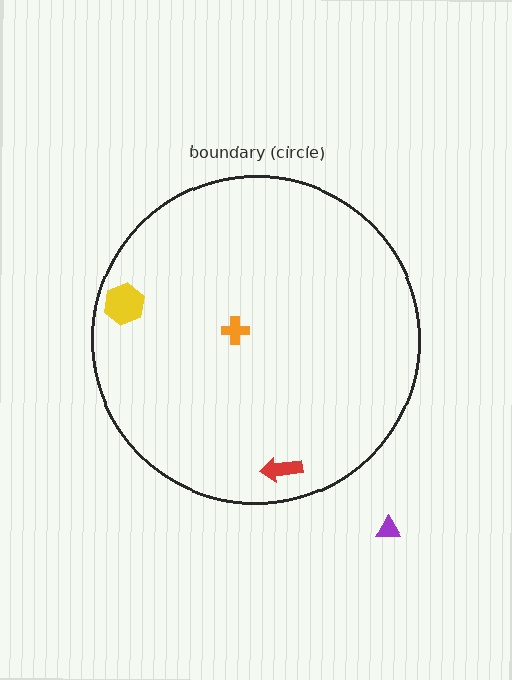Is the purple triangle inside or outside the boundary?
Outside.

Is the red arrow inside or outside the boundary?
Inside.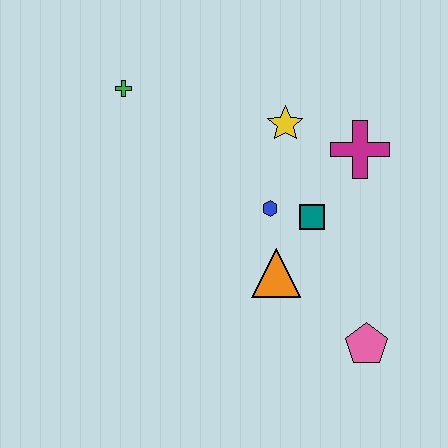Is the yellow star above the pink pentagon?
Yes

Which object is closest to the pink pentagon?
The orange triangle is closest to the pink pentagon.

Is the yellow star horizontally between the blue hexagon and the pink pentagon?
Yes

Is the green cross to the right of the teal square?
No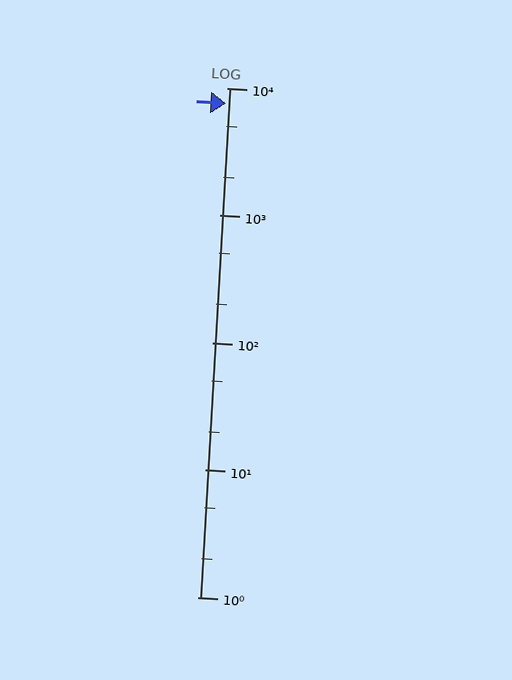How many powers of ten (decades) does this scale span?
The scale spans 4 decades, from 1 to 10000.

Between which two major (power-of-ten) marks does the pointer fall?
The pointer is between 1000 and 10000.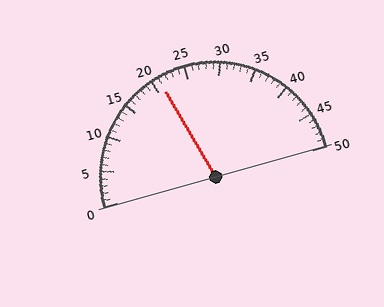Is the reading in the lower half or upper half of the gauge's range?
The reading is in the lower half of the range (0 to 50).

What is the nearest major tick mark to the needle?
The nearest major tick mark is 20.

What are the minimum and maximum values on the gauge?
The gauge ranges from 0 to 50.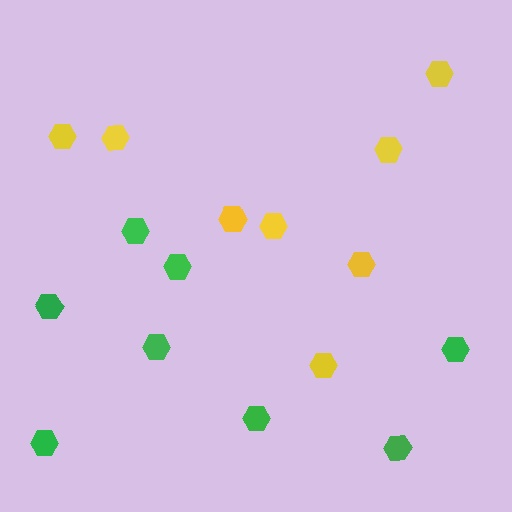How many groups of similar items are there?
There are 2 groups: one group of yellow hexagons (8) and one group of green hexagons (8).